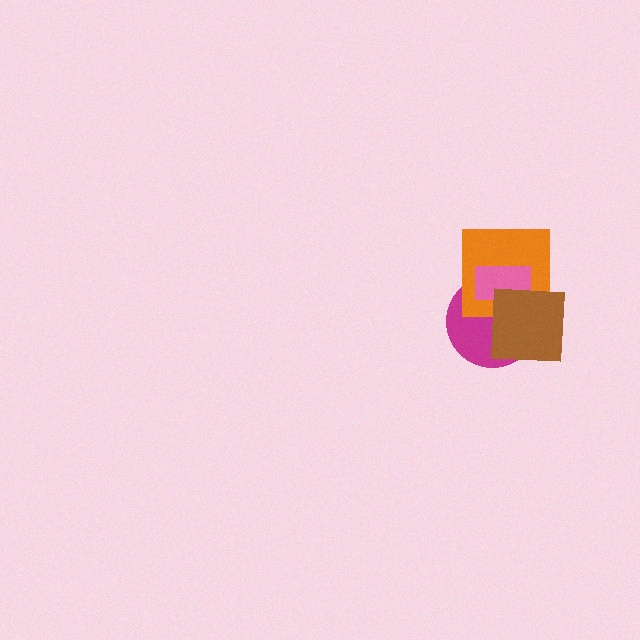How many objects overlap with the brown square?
3 objects overlap with the brown square.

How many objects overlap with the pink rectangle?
3 objects overlap with the pink rectangle.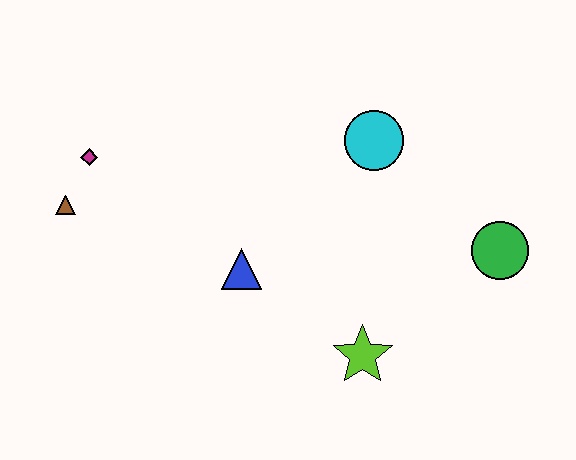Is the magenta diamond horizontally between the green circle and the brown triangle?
Yes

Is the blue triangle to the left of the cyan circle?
Yes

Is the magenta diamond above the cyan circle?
No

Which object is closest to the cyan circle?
The green circle is closest to the cyan circle.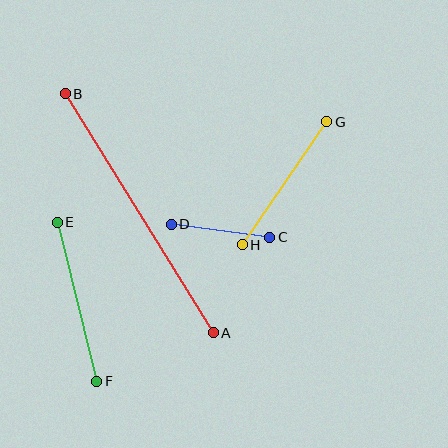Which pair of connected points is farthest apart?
Points A and B are farthest apart.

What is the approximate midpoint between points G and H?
The midpoint is at approximately (284, 183) pixels.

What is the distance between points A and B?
The distance is approximately 281 pixels.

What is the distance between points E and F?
The distance is approximately 164 pixels.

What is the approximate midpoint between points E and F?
The midpoint is at approximately (77, 302) pixels.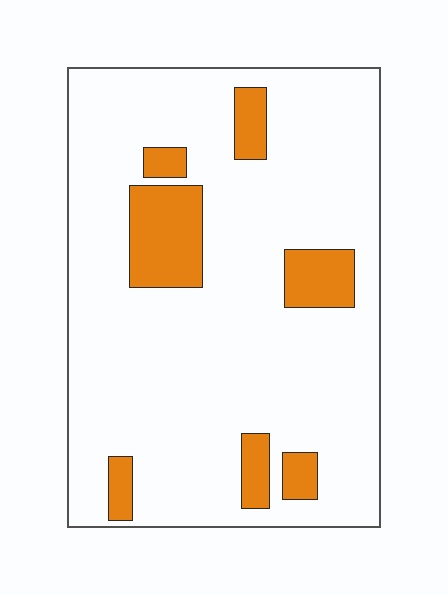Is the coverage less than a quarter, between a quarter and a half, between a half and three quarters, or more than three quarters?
Less than a quarter.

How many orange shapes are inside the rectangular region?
7.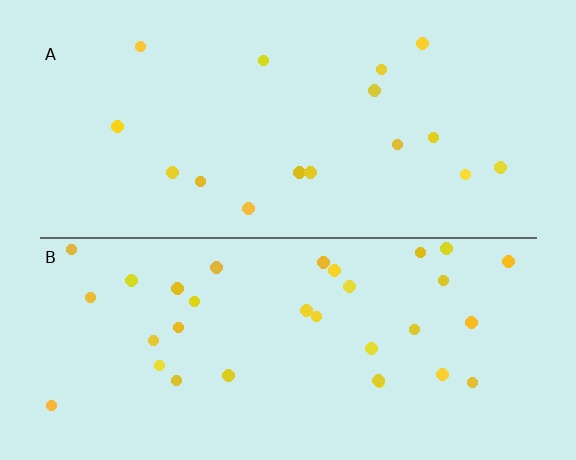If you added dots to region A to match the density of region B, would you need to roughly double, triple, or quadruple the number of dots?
Approximately double.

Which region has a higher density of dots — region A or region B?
B (the bottom).